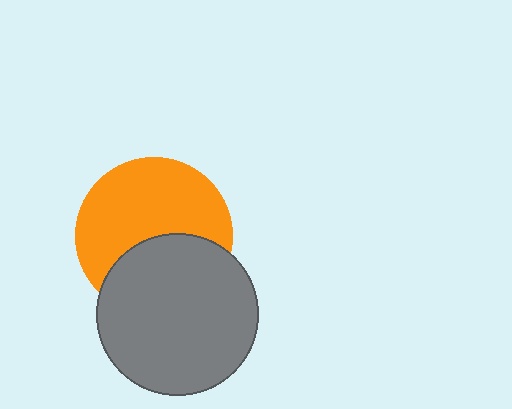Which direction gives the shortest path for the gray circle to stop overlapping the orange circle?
Moving down gives the shortest separation.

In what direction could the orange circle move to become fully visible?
The orange circle could move up. That would shift it out from behind the gray circle entirely.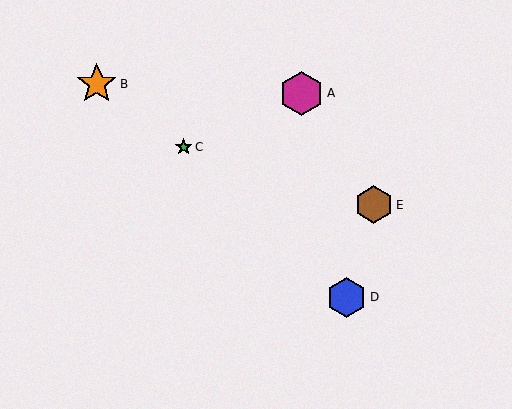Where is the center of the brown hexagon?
The center of the brown hexagon is at (374, 205).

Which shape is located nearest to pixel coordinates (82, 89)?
The orange star (labeled B) at (97, 84) is nearest to that location.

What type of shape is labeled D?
Shape D is a blue hexagon.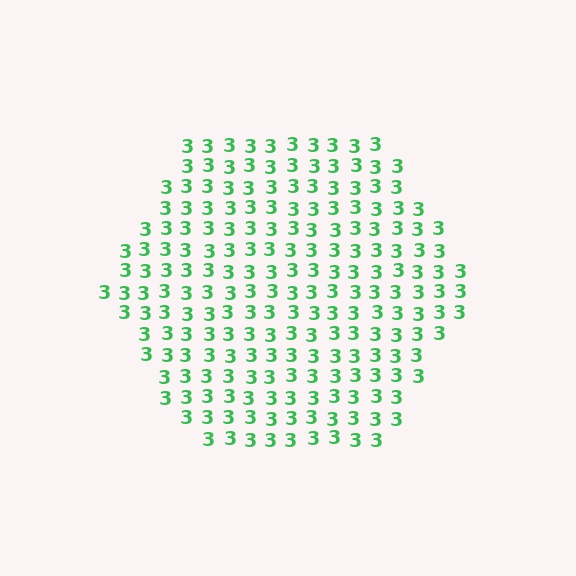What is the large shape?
The large shape is a hexagon.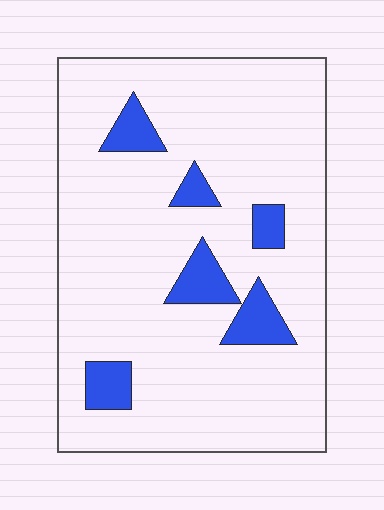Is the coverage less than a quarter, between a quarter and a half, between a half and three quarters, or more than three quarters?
Less than a quarter.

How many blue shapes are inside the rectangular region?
6.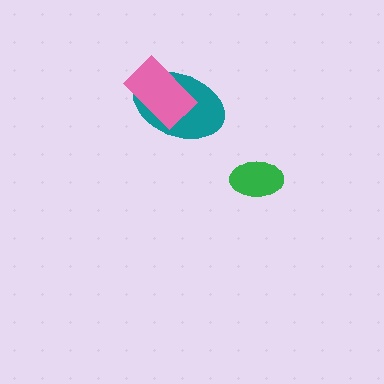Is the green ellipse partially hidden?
No, no other shape covers it.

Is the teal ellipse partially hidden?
Yes, it is partially covered by another shape.